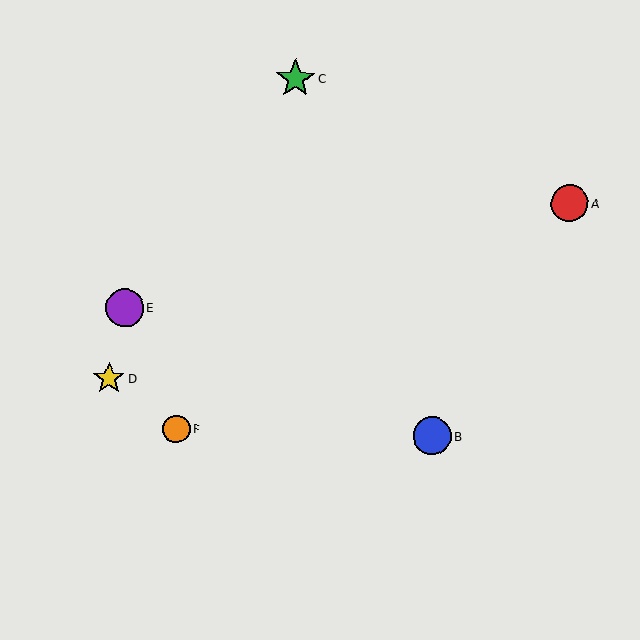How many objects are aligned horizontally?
2 objects (B, F) are aligned horizontally.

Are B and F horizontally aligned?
Yes, both are at y≈436.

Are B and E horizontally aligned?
No, B is at y≈436 and E is at y≈308.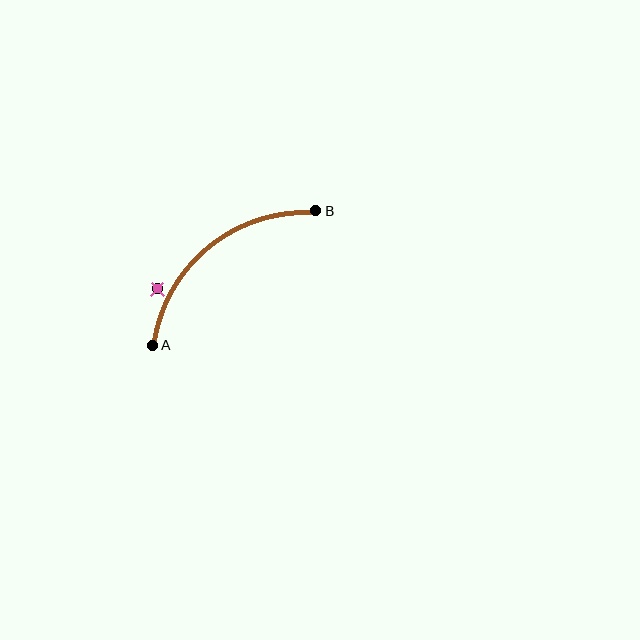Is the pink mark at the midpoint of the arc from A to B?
No — the pink mark does not lie on the arc at all. It sits slightly outside the curve.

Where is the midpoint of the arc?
The arc midpoint is the point on the curve farthest from the straight line joining A and B. It sits above and to the left of that line.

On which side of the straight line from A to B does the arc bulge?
The arc bulges above and to the left of the straight line connecting A and B.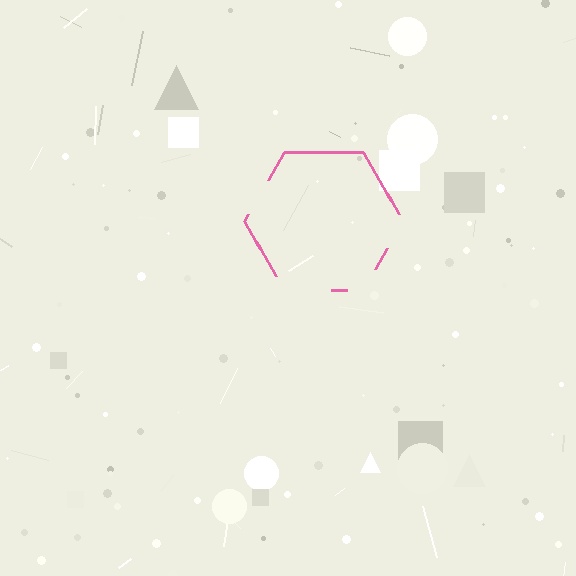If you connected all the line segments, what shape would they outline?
They would outline a hexagon.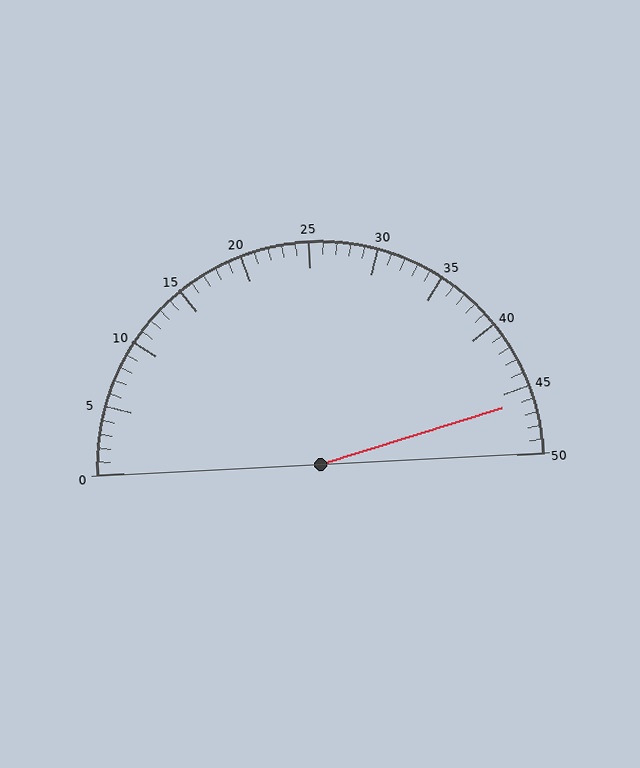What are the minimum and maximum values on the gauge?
The gauge ranges from 0 to 50.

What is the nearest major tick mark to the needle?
The nearest major tick mark is 45.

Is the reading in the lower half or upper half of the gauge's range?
The reading is in the upper half of the range (0 to 50).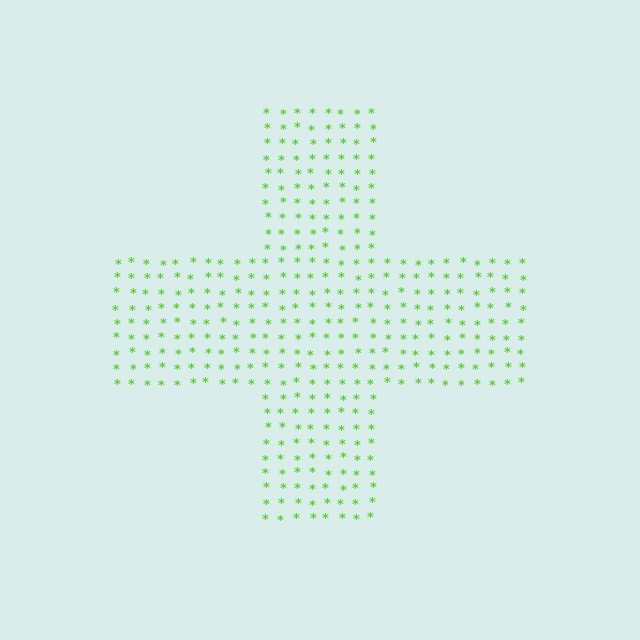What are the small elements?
The small elements are asterisks.